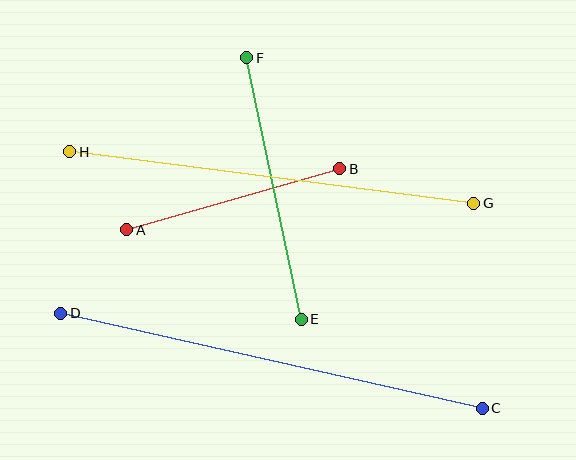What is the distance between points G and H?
The distance is approximately 407 pixels.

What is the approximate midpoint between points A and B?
The midpoint is at approximately (233, 199) pixels.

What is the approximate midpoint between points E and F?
The midpoint is at approximately (274, 189) pixels.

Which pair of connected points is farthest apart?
Points C and D are farthest apart.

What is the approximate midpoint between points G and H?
The midpoint is at approximately (272, 177) pixels.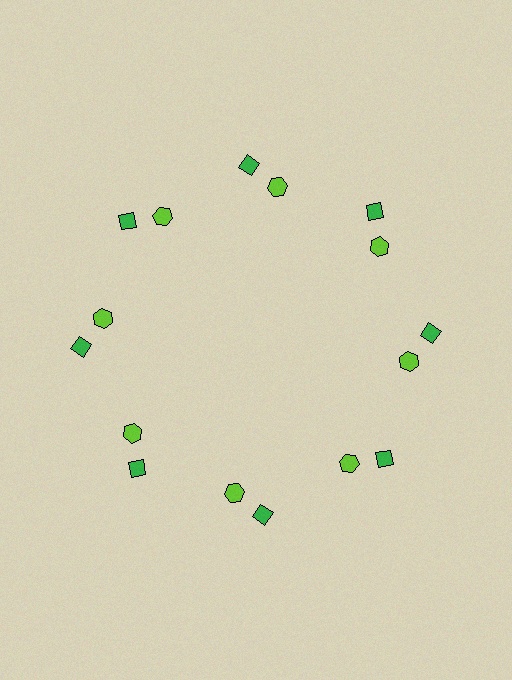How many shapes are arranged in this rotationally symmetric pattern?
There are 16 shapes, arranged in 8 groups of 2.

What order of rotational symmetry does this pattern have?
This pattern has 8-fold rotational symmetry.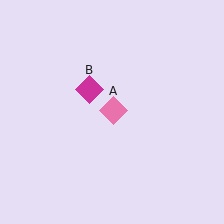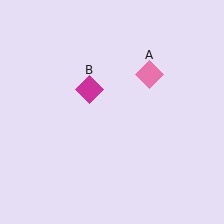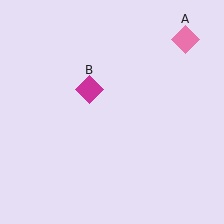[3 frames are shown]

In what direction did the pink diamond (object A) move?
The pink diamond (object A) moved up and to the right.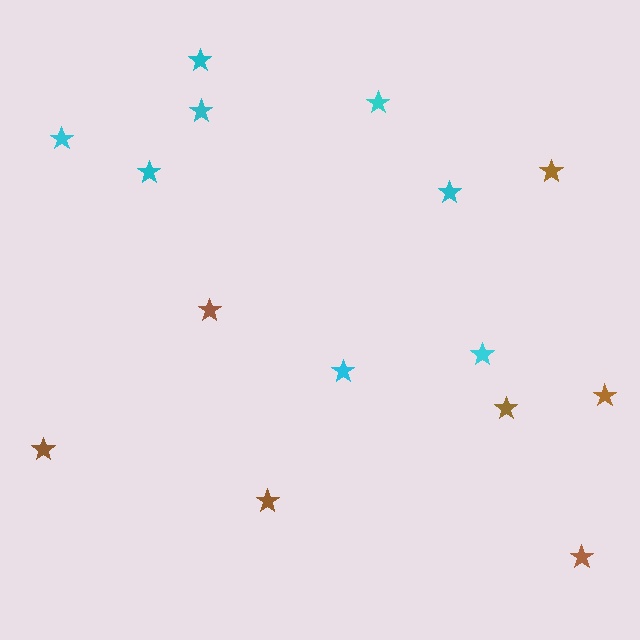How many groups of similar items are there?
There are 2 groups: one group of brown stars (7) and one group of cyan stars (8).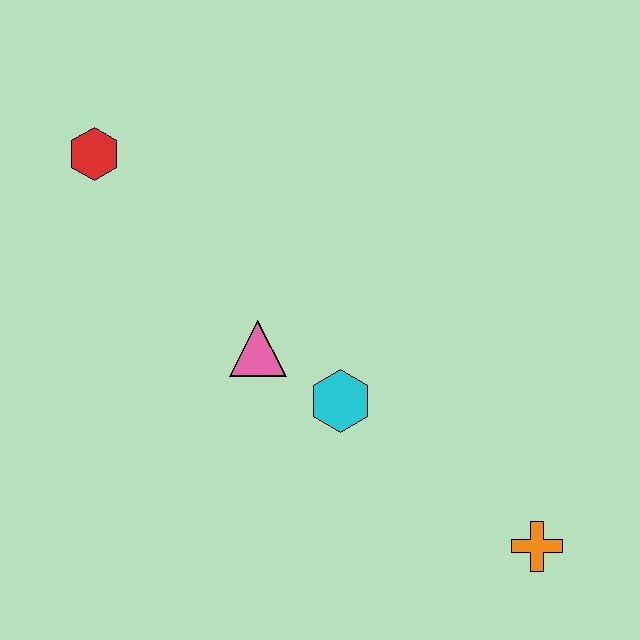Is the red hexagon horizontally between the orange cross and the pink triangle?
No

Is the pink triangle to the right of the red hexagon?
Yes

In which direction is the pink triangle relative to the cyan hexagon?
The pink triangle is to the left of the cyan hexagon.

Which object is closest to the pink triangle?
The cyan hexagon is closest to the pink triangle.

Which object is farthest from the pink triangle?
The orange cross is farthest from the pink triangle.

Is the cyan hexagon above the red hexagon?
No